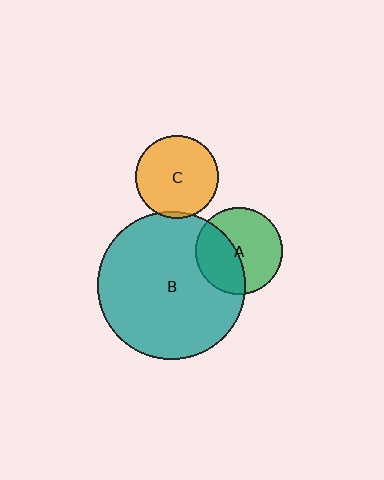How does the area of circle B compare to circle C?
Approximately 3.2 times.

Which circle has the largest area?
Circle B (teal).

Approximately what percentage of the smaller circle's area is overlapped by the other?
Approximately 40%.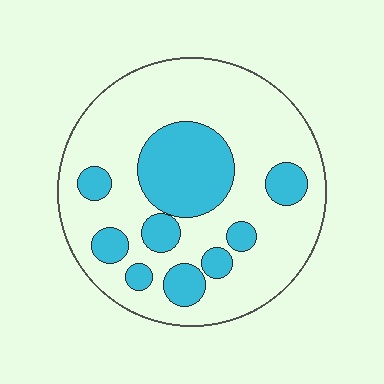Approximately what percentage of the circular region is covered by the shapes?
Approximately 30%.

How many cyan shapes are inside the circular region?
9.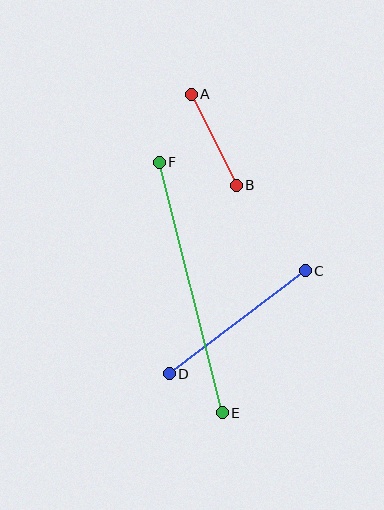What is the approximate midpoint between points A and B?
The midpoint is at approximately (214, 140) pixels.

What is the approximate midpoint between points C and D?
The midpoint is at approximately (237, 322) pixels.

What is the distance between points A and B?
The distance is approximately 101 pixels.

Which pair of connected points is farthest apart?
Points E and F are farthest apart.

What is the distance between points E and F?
The distance is approximately 258 pixels.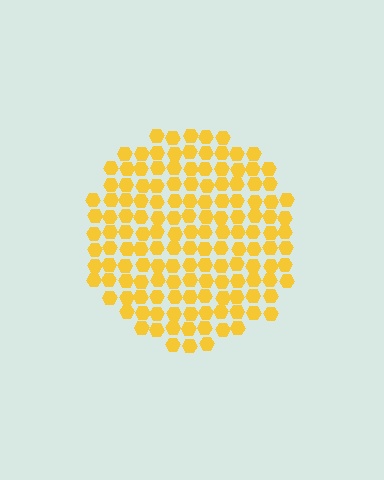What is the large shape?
The large shape is a circle.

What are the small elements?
The small elements are hexagons.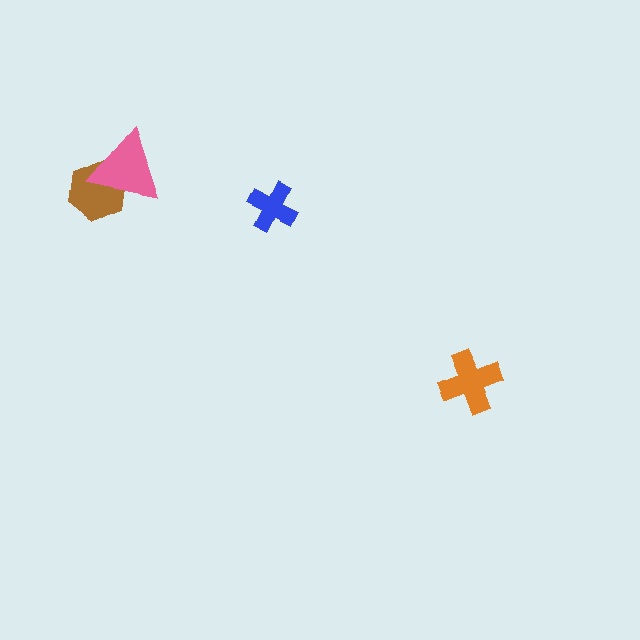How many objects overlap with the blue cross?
0 objects overlap with the blue cross.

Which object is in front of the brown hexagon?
The pink triangle is in front of the brown hexagon.